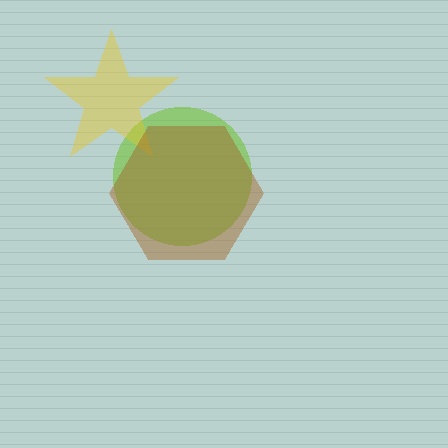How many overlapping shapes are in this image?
There are 3 overlapping shapes in the image.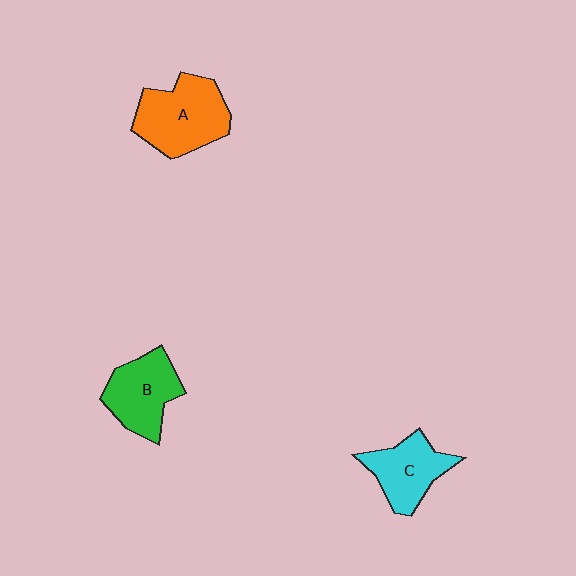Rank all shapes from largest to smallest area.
From largest to smallest: A (orange), B (green), C (cyan).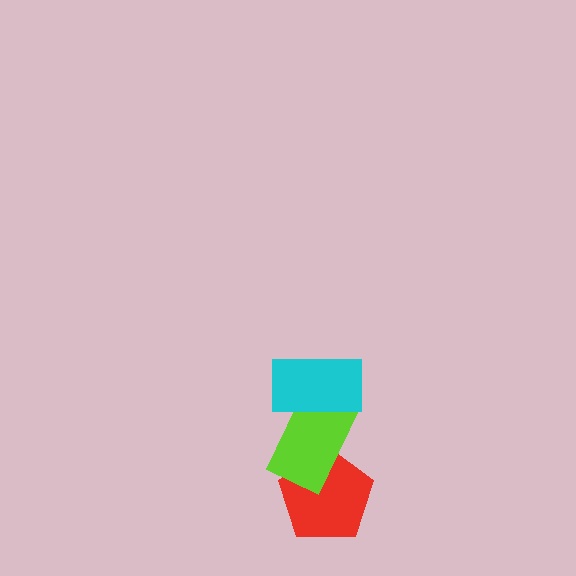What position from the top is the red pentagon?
The red pentagon is 3rd from the top.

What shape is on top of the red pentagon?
The lime rectangle is on top of the red pentagon.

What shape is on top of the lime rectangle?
The cyan rectangle is on top of the lime rectangle.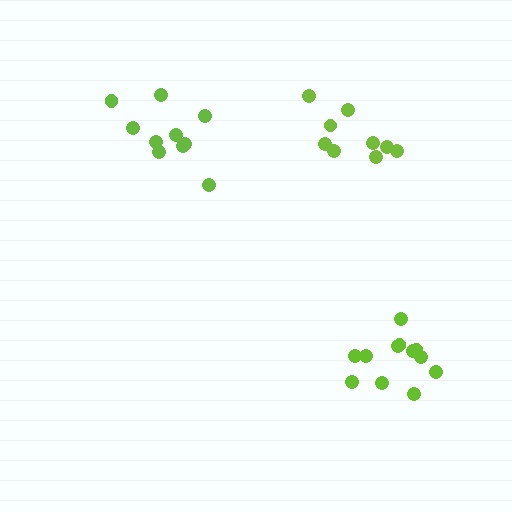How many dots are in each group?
Group 1: 9 dots, Group 2: 12 dots, Group 3: 10 dots (31 total).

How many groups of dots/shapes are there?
There are 3 groups.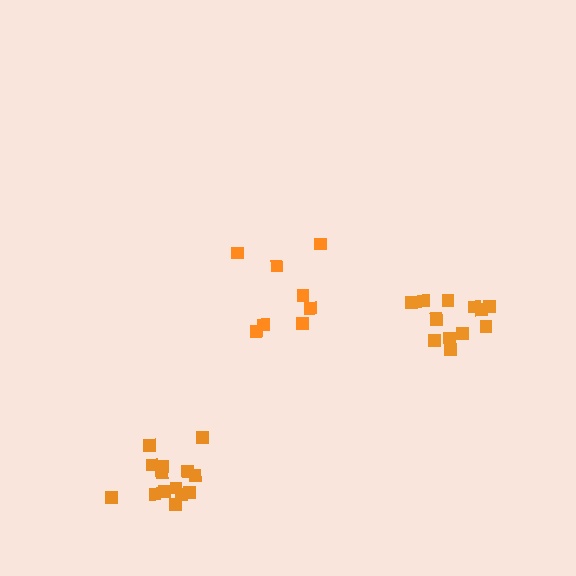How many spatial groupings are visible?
There are 3 spatial groupings.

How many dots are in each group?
Group 1: 8 dots, Group 2: 13 dots, Group 3: 14 dots (35 total).